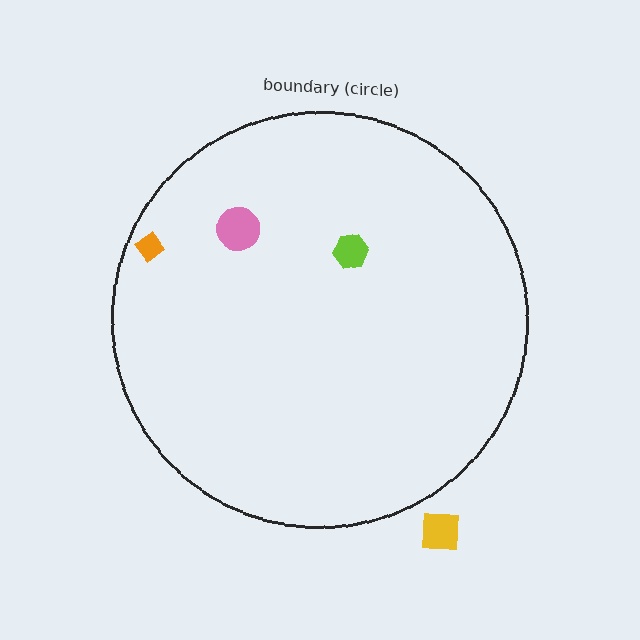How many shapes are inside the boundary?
3 inside, 1 outside.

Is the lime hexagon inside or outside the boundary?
Inside.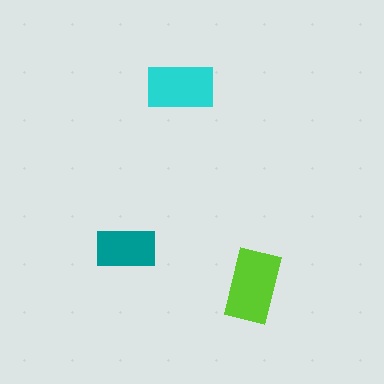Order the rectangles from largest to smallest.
the lime one, the cyan one, the teal one.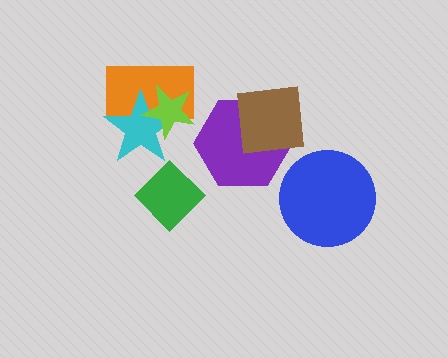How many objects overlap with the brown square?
1 object overlaps with the brown square.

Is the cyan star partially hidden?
Yes, it is partially covered by another shape.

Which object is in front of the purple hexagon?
The brown square is in front of the purple hexagon.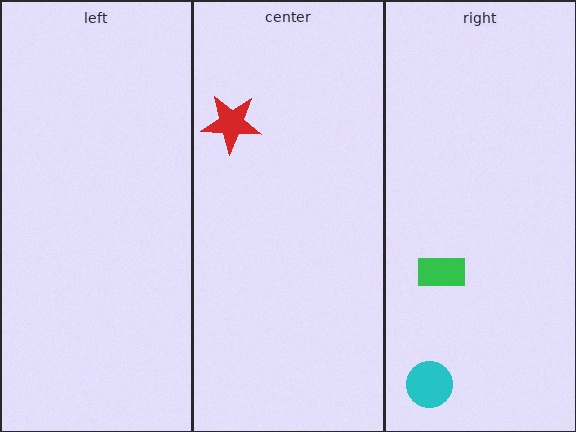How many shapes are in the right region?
2.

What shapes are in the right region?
The cyan circle, the green rectangle.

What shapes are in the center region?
The red star.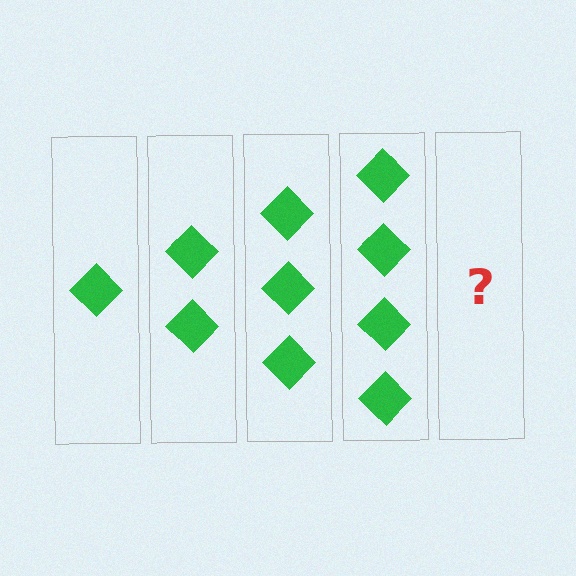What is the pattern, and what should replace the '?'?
The pattern is that each step adds one more diamond. The '?' should be 5 diamonds.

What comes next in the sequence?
The next element should be 5 diamonds.